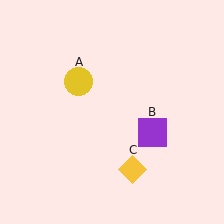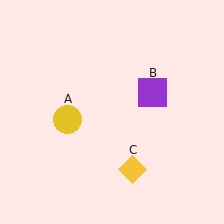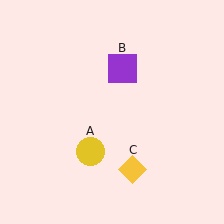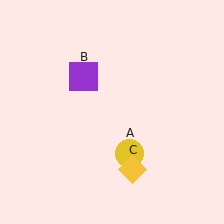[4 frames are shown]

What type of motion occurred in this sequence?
The yellow circle (object A), purple square (object B) rotated counterclockwise around the center of the scene.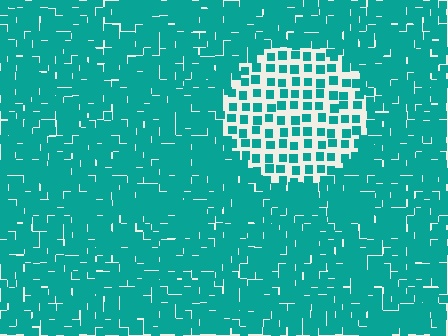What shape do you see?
I see a circle.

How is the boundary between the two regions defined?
The boundary is defined by a change in element density (approximately 2.5x ratio). All elements are the same color, size, and shape.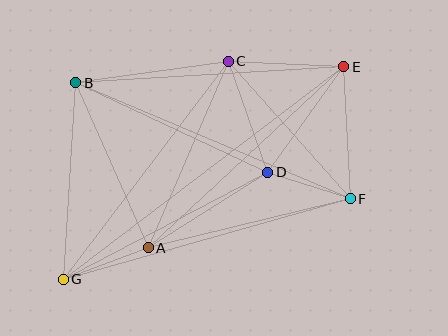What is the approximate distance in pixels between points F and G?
The distance between F and G is approximately 298 pixels.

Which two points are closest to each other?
Points D and F are closest to each other.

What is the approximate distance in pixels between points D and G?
The distance between D and G is approximately 231 pixels.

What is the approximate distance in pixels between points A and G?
The distance between A and G is approximately 91 pixels.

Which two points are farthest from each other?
Points E and G are farthest from each other.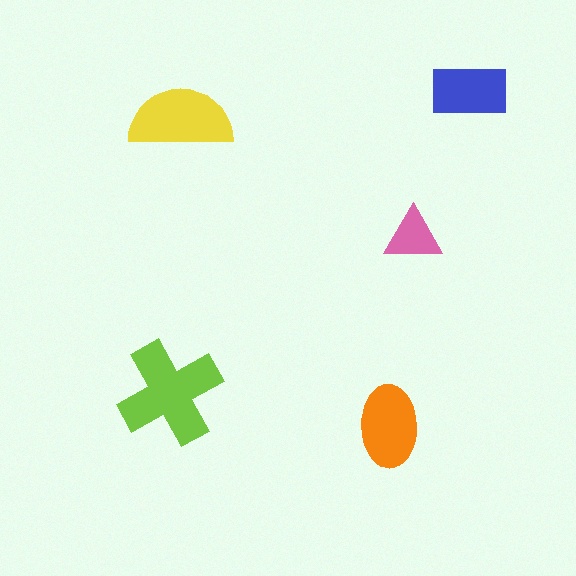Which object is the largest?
The lime cross.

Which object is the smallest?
The pink triangle.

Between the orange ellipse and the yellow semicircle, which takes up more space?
The yellow semicircle.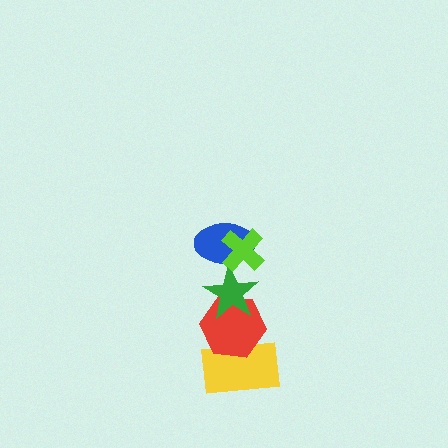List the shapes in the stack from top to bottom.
From top to bottom: the lime cross, the blue ellipse, the green star, the red hexagon, the yellow rectangle.